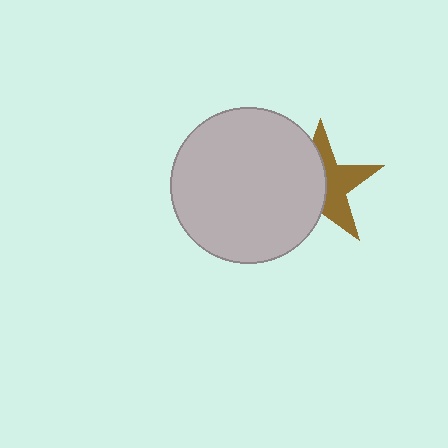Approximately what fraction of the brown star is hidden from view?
Roughly 53% of the brown star is hidden behind the light gray circle.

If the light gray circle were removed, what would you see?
You would see the complete brown star.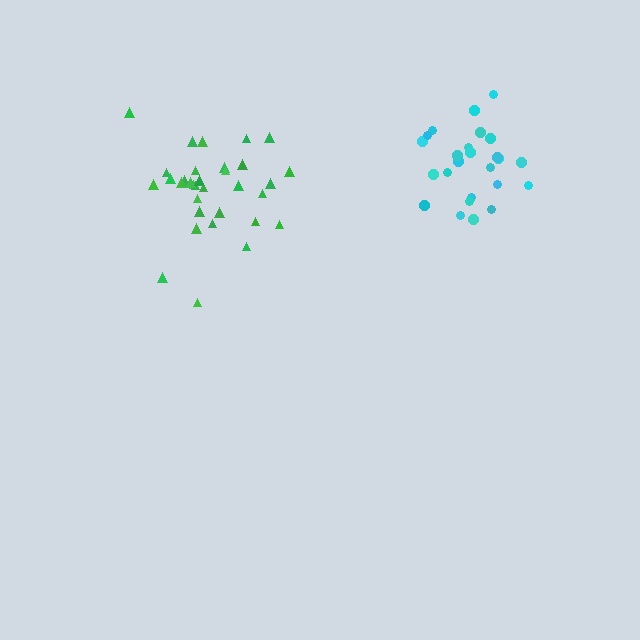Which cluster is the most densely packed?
Green.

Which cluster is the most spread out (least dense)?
Cyan.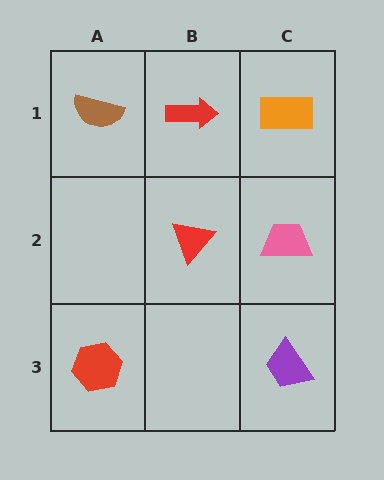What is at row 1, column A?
A brown semicircle.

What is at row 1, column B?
A red arrow.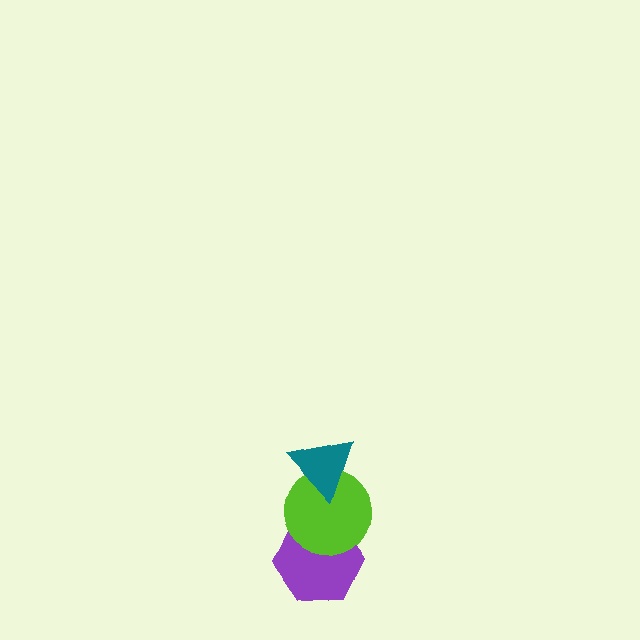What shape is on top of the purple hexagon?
The lime circle is on top of the purple hexagon.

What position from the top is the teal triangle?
The teal triangle is 1st from the top.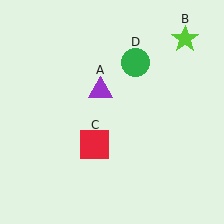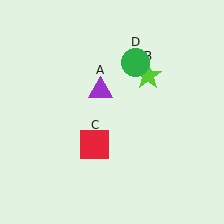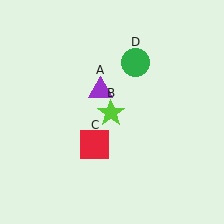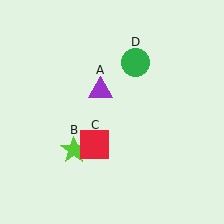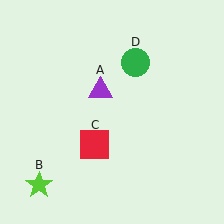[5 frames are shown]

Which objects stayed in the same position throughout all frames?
Purple triangle (object A) and red square (object C) and green circle (object D) remained stationary.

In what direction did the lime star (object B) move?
The lime star (object B) moved down and to the left.